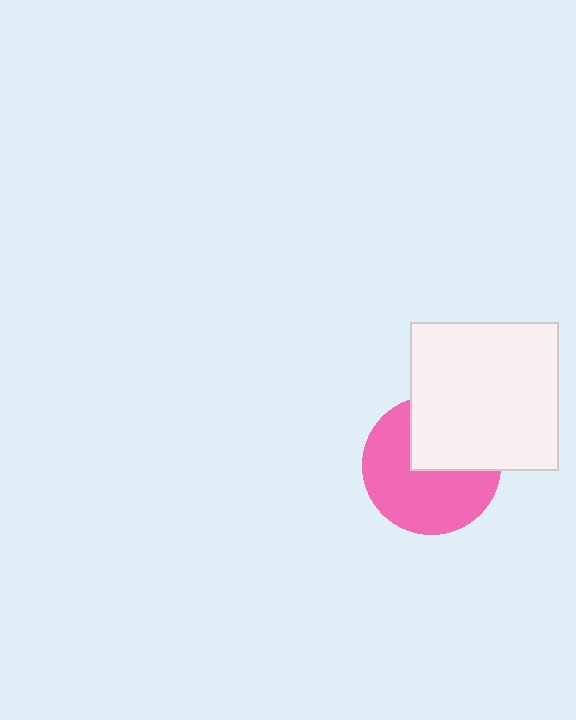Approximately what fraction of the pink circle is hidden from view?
Roughly 39% of the pink circle is hidden behind the white square.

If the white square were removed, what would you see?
You would see the complete pink circle.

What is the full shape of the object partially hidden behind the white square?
The partially hidden object is a pink circle.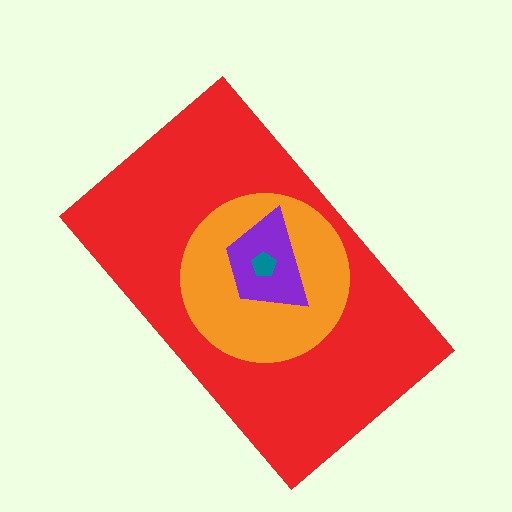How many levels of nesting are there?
4.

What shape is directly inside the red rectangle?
The orange circle.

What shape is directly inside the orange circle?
The purple trapezoid.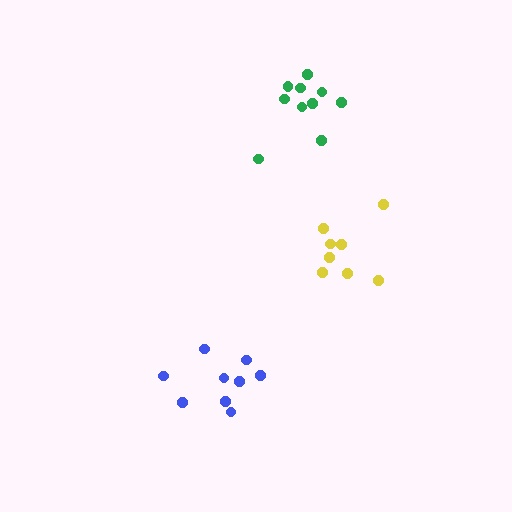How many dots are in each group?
Group 1: 9 dots, Group 2: 8 dots, Group 3: 10 dots (27 total).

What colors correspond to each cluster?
The clusters are colored: blue, yellow, green.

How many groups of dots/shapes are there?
There are 3 groups.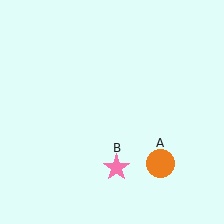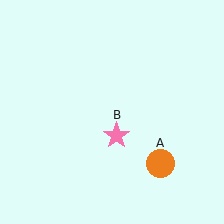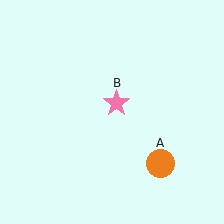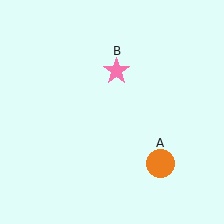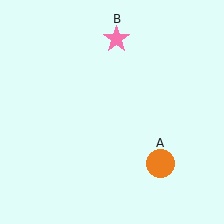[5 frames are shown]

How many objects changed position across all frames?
1 object changed position: pink star (object B).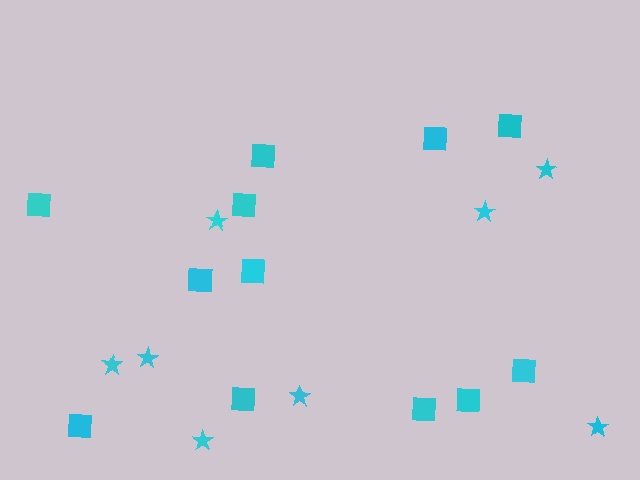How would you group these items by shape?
There are 2 groups: one group of squares (12) and one group of stars (8).